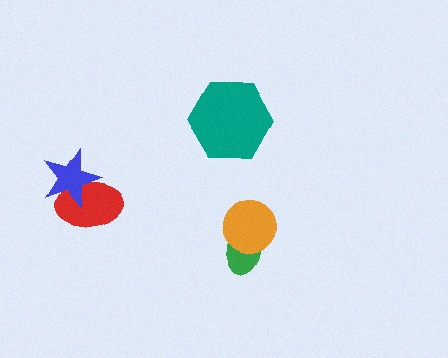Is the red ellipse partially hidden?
Yes, it is partially covered by another shape.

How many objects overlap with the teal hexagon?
0 objects overlap with the teal hexagon.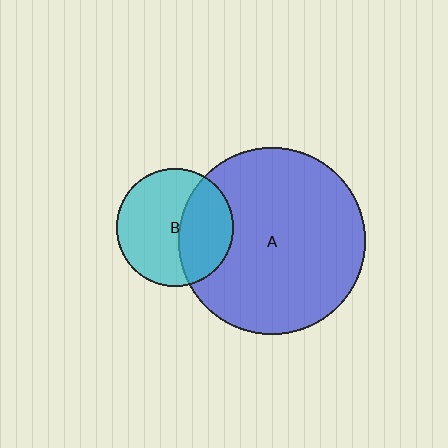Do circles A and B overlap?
Yes.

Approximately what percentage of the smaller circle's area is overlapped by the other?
Approximately 40%.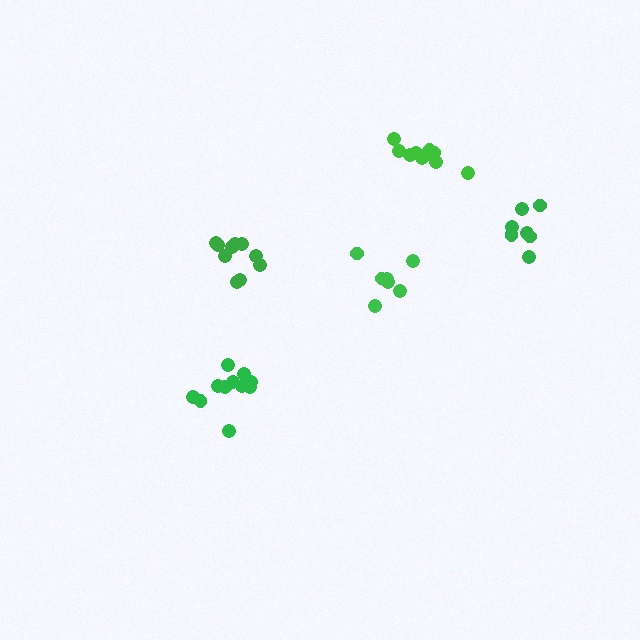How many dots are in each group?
Group 1: 7 dots, Group 2: 12 dots, Group 3: 10 dots, Group 4: 10 dots, Group 5: 7 dots (46 total).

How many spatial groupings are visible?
There are 5 spatial groupings.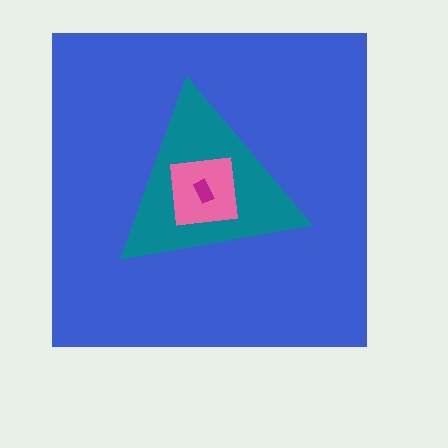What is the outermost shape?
The blue square.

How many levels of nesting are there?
4.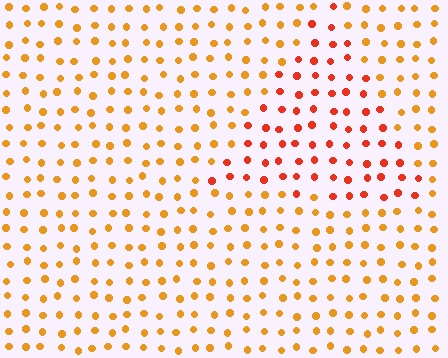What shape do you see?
I see a triangle.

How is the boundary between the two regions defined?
The boundary is defined purely by a slight shift in hue (about 31 degrees). Spacing, size, and orientation are identical on both sides.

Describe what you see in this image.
The image is filled with small orange elements in a uniform arrangement. A triangle-shaped region is visible where the elements are tinted to a slightly different hue, forming a subtle color boundary.